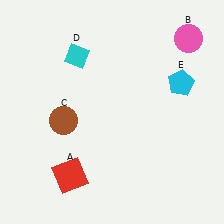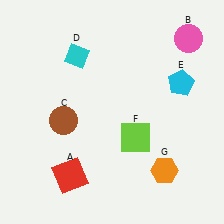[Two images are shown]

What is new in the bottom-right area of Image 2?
An orange hexagon (G) was added in the bottom-right area of Image 2.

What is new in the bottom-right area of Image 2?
A lime square (F) was added in the bottom-right area of Image 2.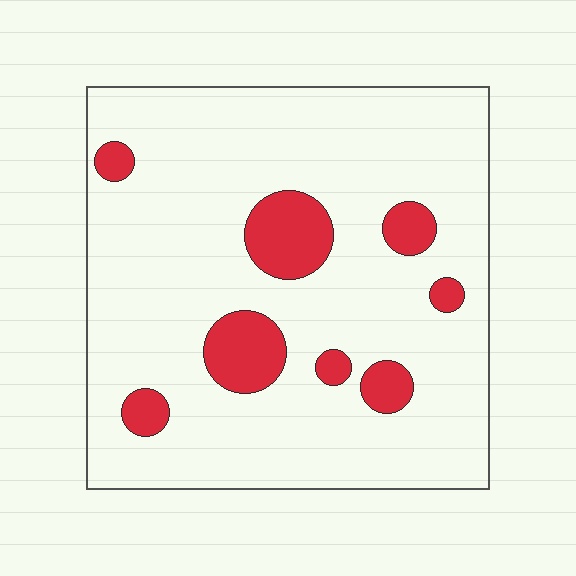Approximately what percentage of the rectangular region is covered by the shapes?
Approximately 15%.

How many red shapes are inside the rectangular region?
8.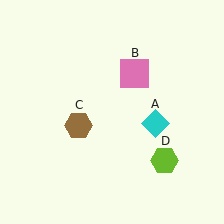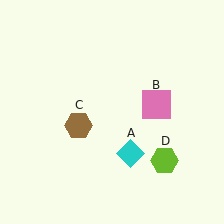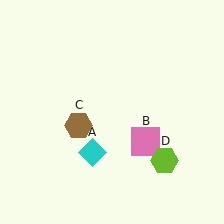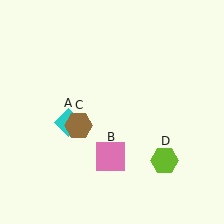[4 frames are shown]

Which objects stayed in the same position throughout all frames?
Brown hexagon (object C) and lime hexagon (object D) remained stationary.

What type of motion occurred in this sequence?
The cyan diamond (object A), pink square (object B) rotated clockwise around the center of the scene.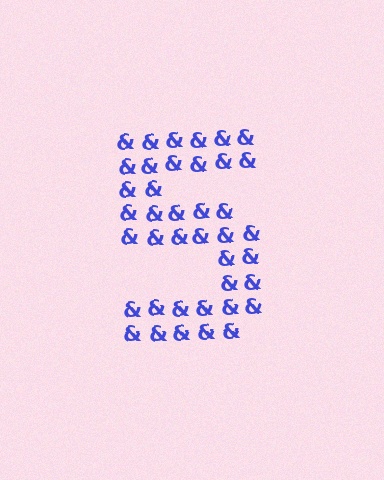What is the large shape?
The large shape is the digit 5.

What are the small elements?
The small elements are ampersands.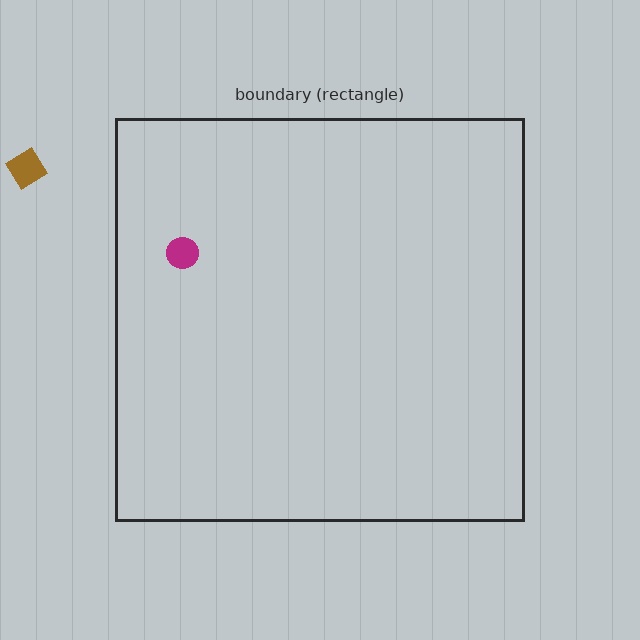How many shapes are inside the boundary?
1 inside, 1 outside.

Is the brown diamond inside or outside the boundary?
Outside.